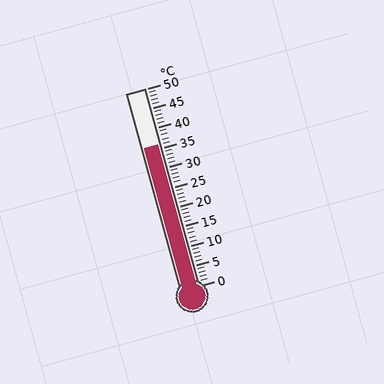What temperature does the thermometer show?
The thermometer shows approximately 36°C.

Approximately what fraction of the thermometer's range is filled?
The thermometer is filled to approximately 70% of its range.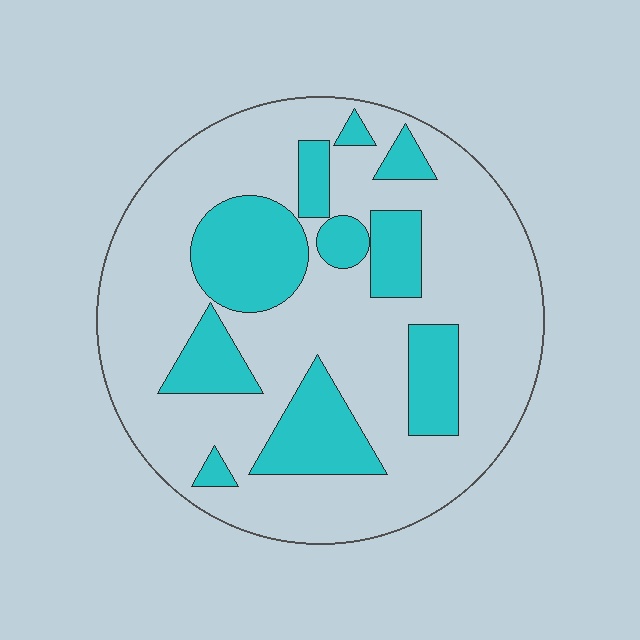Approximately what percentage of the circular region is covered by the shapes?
Approximately 25%.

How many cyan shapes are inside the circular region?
10.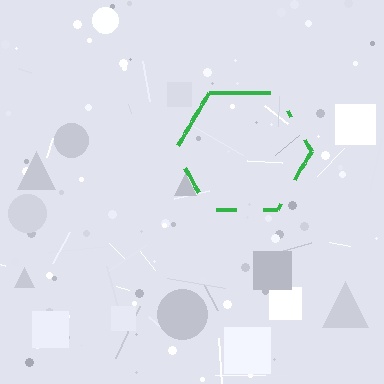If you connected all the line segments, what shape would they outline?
They would outline a hexagon.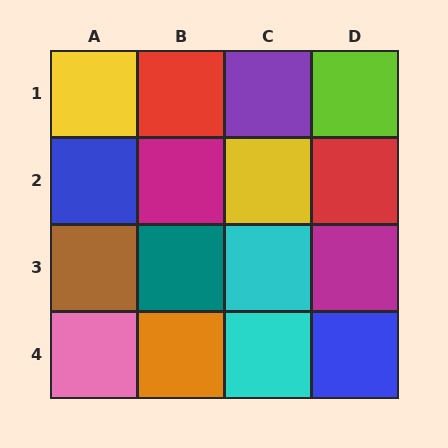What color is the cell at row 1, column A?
Yellow.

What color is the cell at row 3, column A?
Brown.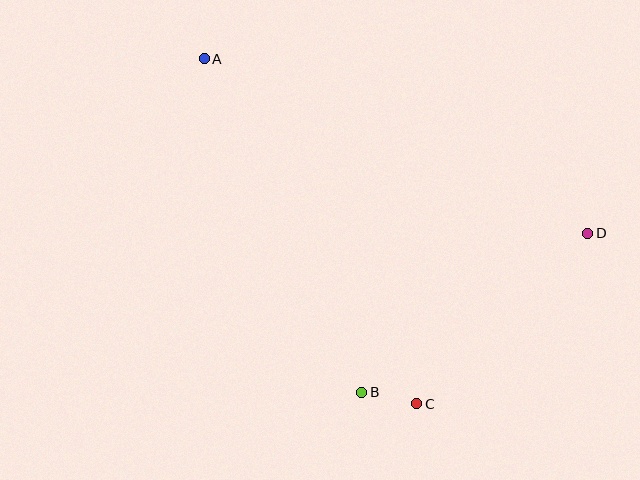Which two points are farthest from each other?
Points A and D are farthest from each other.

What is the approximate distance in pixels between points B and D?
The distance between B and D is approximately 276 pixels.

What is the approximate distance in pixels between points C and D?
The distance between C and D is approximately 241 pixels.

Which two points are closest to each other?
Points B and C are closest to each other.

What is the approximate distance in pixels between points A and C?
The distance between A and C is approximately 405 pixels.